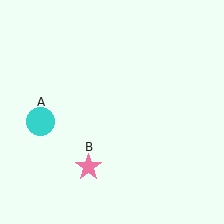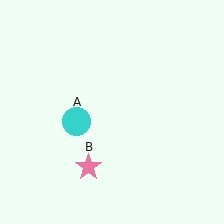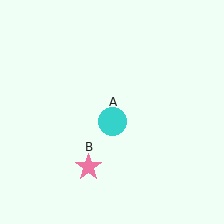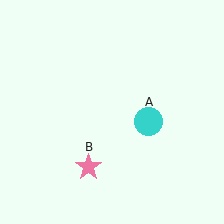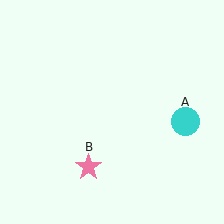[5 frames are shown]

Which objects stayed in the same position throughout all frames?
Pink star (object B) remained stationary.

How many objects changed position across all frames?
1 object changed position: cyan circle (object A).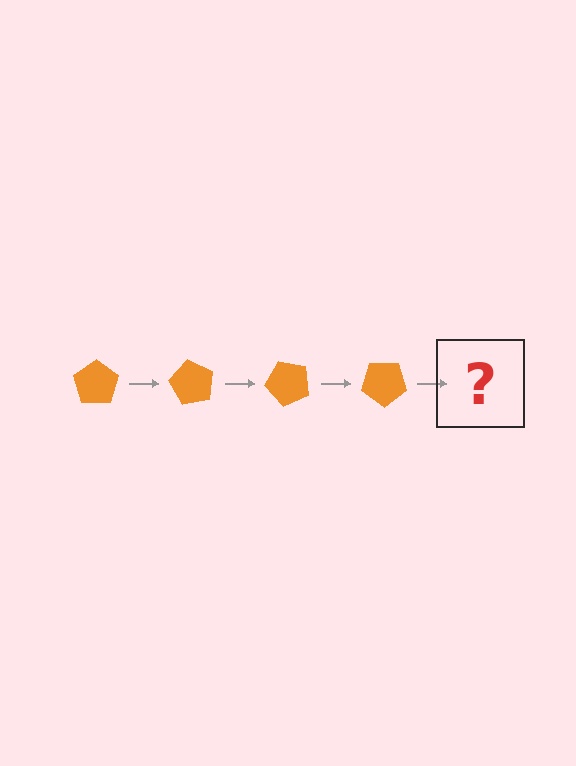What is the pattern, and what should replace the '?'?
The pattern is that the pentagon rotates 60 degrees each step. The '?' should be an orange pentagon rotated 240 degrees.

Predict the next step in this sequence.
The next step is an orange pentagon rotated 240 degrees.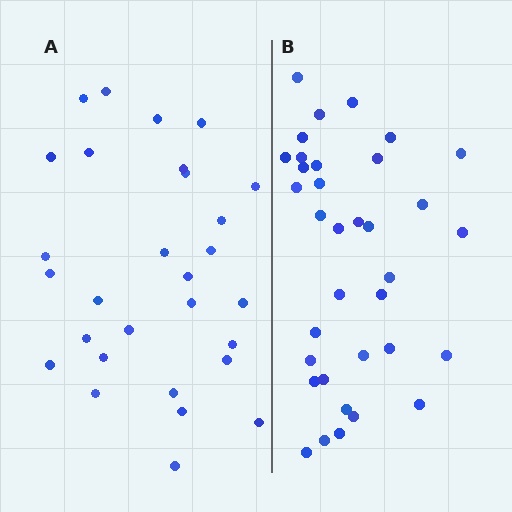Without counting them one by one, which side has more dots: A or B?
Region B (the right region) has more dots.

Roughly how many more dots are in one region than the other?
Region B has about 6 more dots than region A.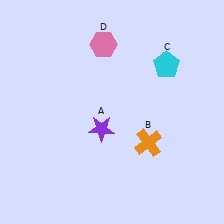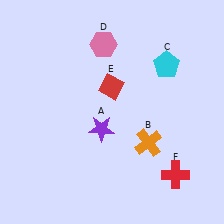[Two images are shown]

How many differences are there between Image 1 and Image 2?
There are 2 differences between the two images.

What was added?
A red diamond (E), a red cross (F) were added in Image 2.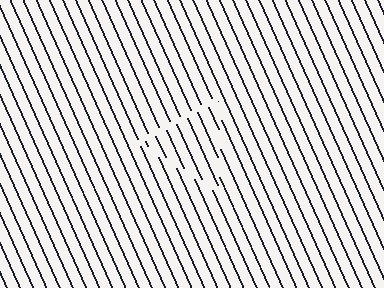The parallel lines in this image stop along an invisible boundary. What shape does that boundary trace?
An illusory triangle. The interior of the shape contains the same grating, shifted by half a period — the contour is defined by the phase discontinuity where line-ends from the inner and outer gratings abut.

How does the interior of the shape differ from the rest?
The interior of the shape contains the same grating, shifted by half a period — the contour is defined by the phase discontinuity where line-ends from the inner and outer gratings abut.